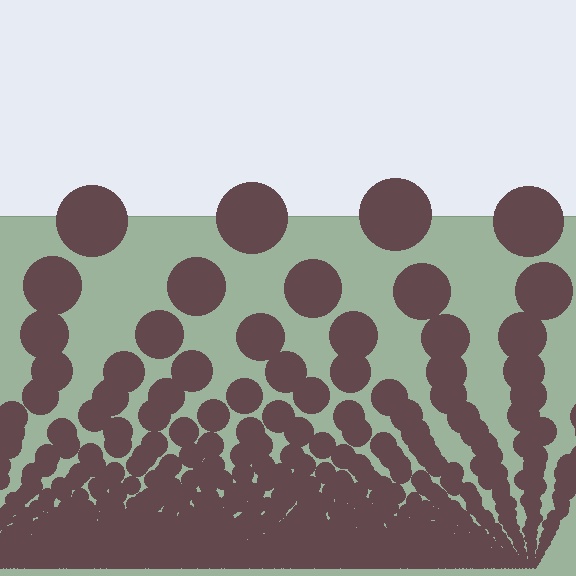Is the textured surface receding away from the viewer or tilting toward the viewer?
The surface appears to tilt toward the viewer. Texture elements get larger and sparser toward the top.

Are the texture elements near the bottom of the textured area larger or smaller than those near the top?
Smaller. The gradient is inverted — elements near the bottom are smaller and denser.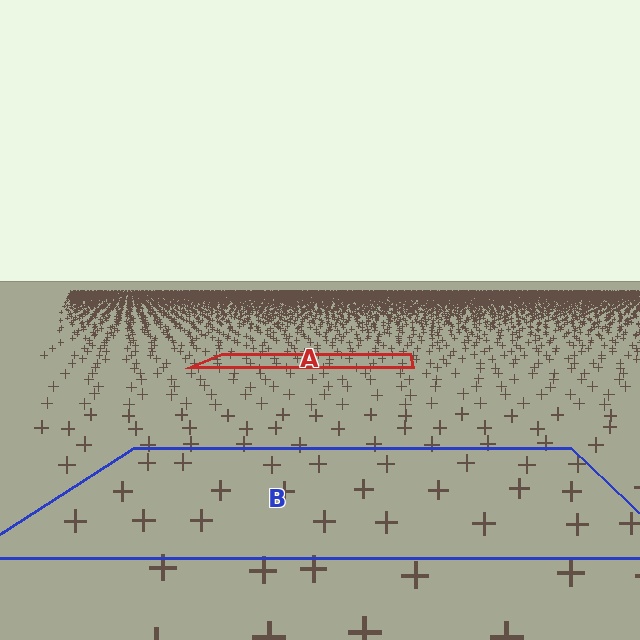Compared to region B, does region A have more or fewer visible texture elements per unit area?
Region A has more texture elements per unit area — they are packed more densely because it is farther away.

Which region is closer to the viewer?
Region B is closer. The texture elements there are larger and more spread out.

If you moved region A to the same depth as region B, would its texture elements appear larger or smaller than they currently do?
They would appear larger. At a closer depth, the same texture elements are projected at a bigger on-screen size.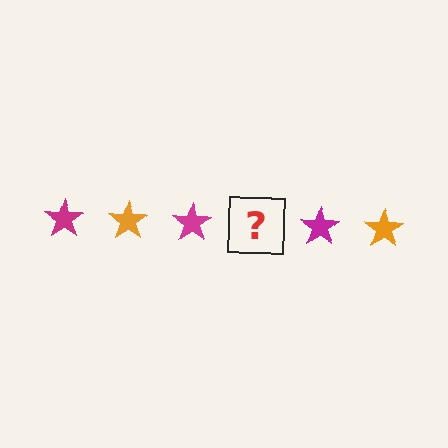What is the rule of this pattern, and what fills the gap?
The rule is that the pattern cycles through magenta, orange stars. The gap should be filled with an orange star.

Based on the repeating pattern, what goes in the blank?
The blank should be an orange star.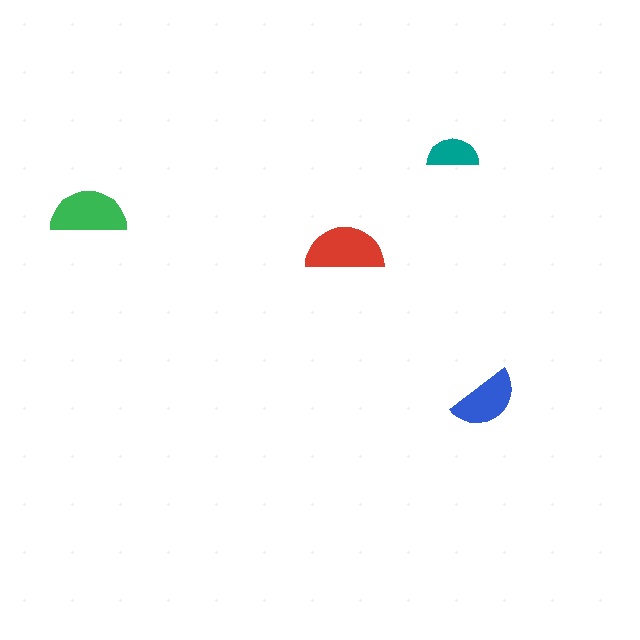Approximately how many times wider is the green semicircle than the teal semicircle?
About 1.5 times wider.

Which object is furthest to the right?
The blue semicircle is rightmost.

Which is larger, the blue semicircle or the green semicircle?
The green one.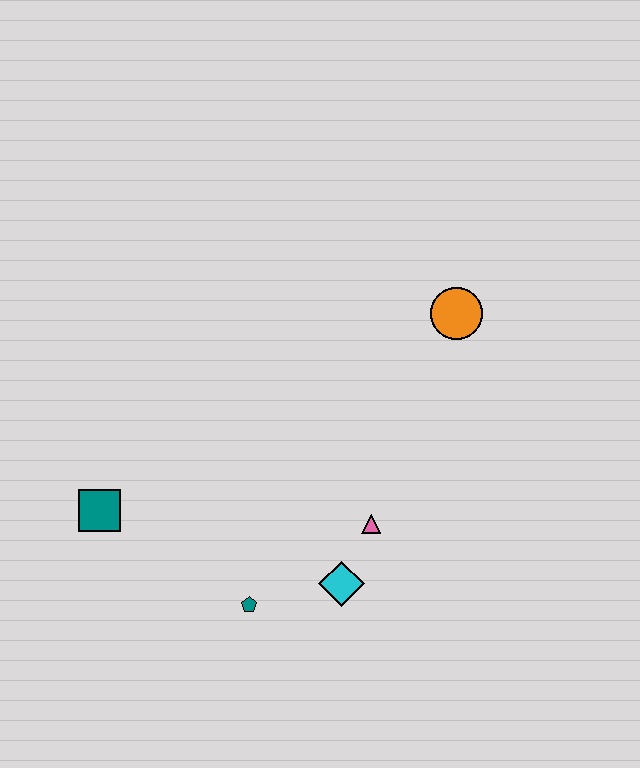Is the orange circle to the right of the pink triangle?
Yes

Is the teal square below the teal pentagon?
No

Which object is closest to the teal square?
The teal pentagon is closest to the teal square.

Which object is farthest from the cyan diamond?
The orange circle is farthest from the cyan diamond.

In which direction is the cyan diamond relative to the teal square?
The cyan diamond is to the right of the teal square.